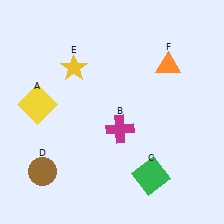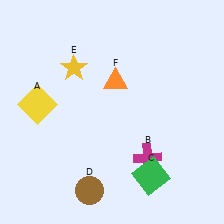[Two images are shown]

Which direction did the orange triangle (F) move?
The orange triangle (F) moved left.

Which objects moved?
The objects that moved are: the magenta cross (B), the brown circle (D), the orange triangle (F).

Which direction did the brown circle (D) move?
The brown circle (D) moved right.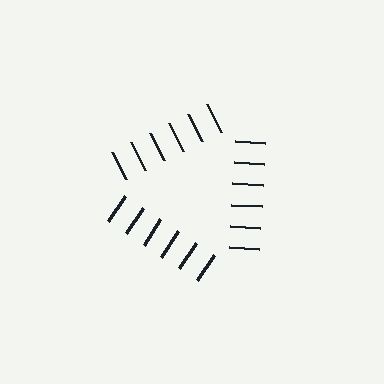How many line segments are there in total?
18 — 6 along each of the 3 edges.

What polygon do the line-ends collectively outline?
An illusory triangle — the line segments terminate on its edges but no continuous stroke is drawn.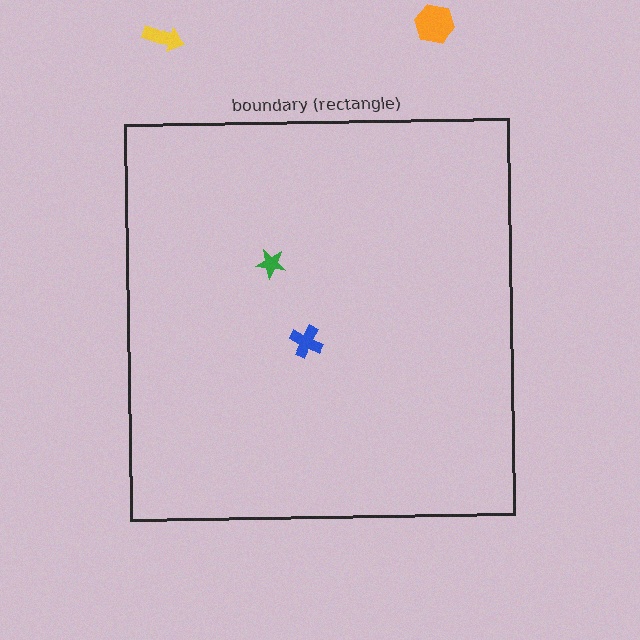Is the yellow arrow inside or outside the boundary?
Outside.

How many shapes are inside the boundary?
2 inside, 2 outside.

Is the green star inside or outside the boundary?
Inside.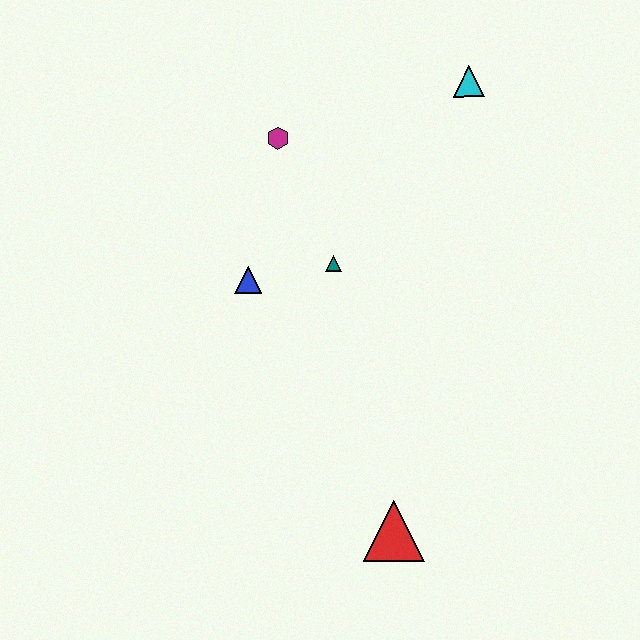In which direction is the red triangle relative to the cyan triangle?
The red triangle is below the cyan triangle.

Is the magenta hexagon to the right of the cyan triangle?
No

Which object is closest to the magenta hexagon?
The teal triangle is closest to the magenta hexagon.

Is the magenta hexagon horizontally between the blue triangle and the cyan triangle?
Yes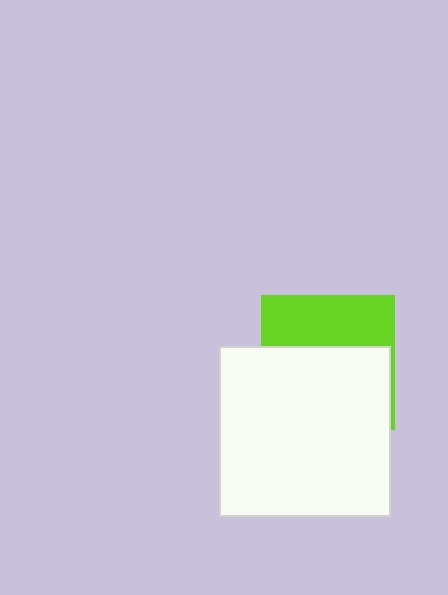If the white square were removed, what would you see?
You would see the complete lime square.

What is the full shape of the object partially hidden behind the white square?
The partially hidden object is a lime square.